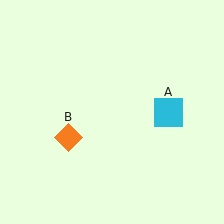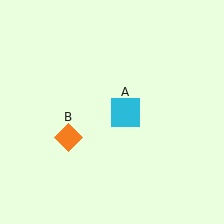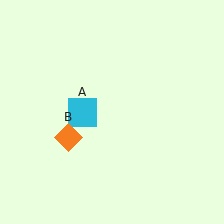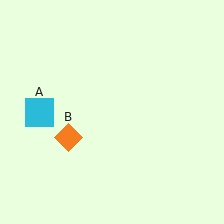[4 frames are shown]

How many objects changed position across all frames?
1 object changed position: cyan square (object A).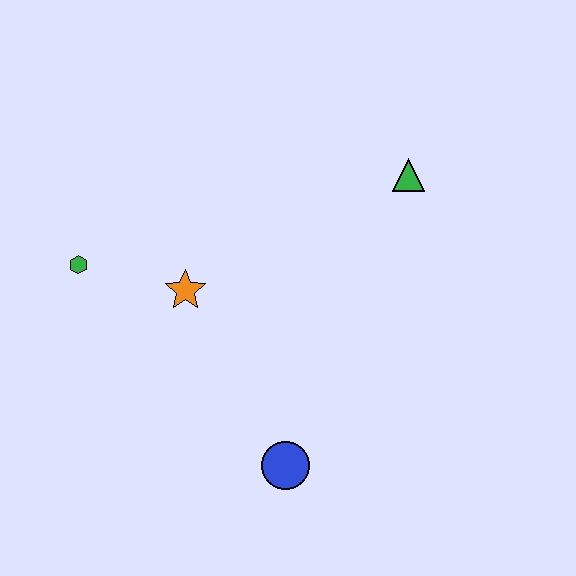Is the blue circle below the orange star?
Yes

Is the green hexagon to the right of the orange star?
No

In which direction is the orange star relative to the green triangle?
The orange star is to the left of the green triangle.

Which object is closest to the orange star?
The green hexagon is closest to the orange star.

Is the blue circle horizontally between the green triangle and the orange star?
Yes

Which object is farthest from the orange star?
The green triangle is farthest from the orange star.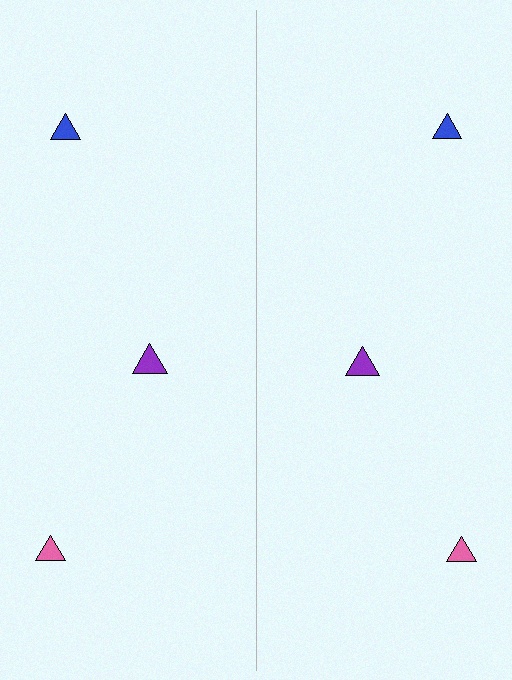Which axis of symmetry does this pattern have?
The pattern has a vertical axis of symmetry running through the center of the image.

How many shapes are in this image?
There are 6 shapes in this image.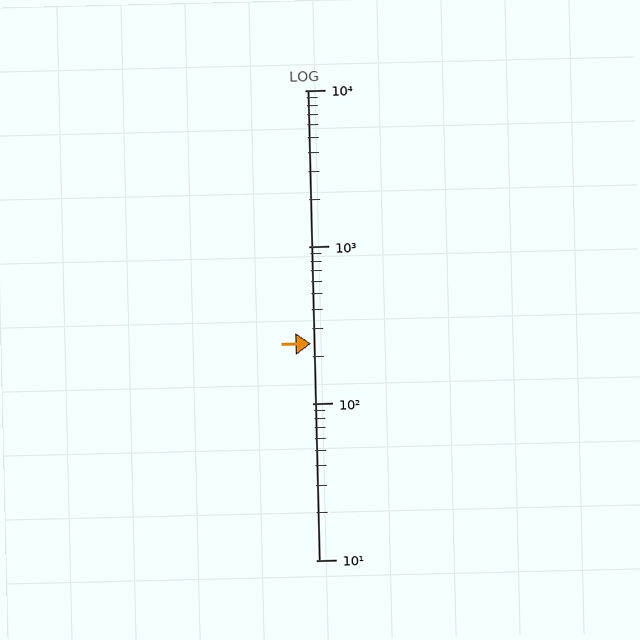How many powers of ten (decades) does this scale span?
The scale spans 3 decades, from 10 to 10000.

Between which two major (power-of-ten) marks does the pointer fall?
The pointer is between 100 and 1000.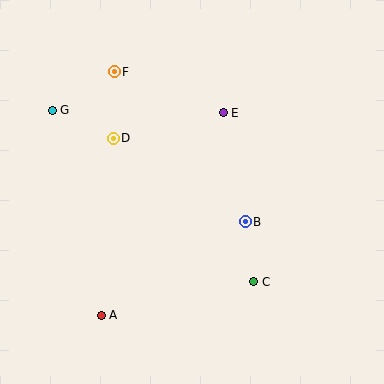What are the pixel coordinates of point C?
Point C is at (254, 282).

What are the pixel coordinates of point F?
Point F is at (114, 72).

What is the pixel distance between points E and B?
The distance between E and B is 111 pixels.